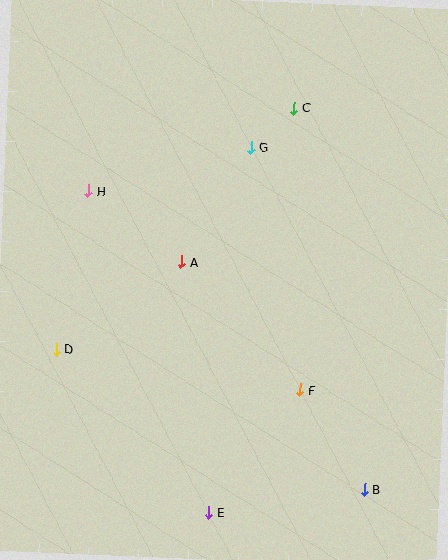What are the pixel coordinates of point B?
Point B is at (364, 490).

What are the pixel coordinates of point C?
Point C is at (294, 108).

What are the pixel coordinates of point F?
Point F is at (300, 390).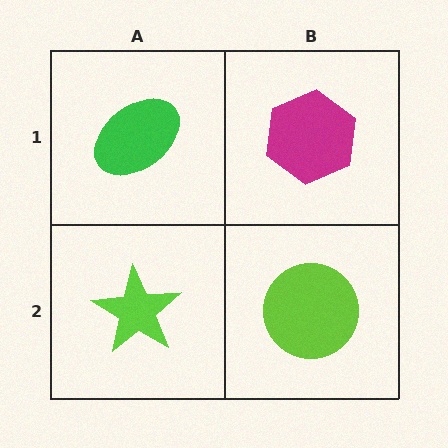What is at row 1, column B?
A magenta hexagon.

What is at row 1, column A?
A green ellipse.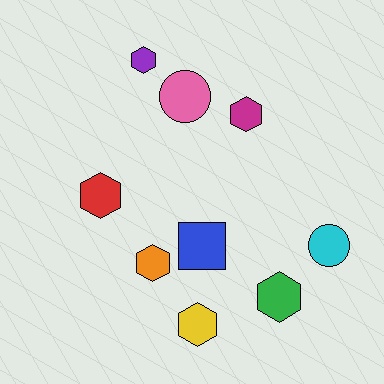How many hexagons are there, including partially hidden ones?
There are 6 hexagons.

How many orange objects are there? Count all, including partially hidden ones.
There is 1 orange object.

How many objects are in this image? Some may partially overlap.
There are 9 objects.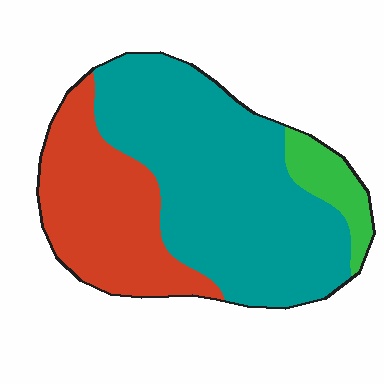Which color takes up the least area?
Green, at roughly 10%.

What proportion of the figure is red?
Red covers 32% of the figure.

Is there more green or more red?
Red.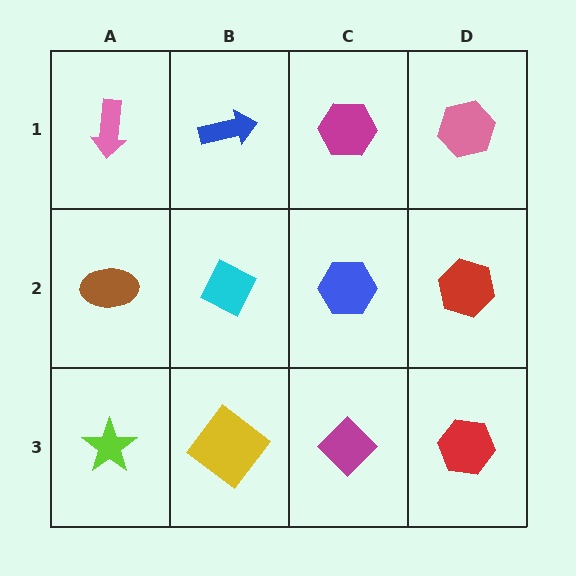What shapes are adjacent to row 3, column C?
A blue hexagon (row 2, column C), a yellow diamond (row 3, column B), a red hexagon (row 3, column D).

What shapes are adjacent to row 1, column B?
A cyan diamond (row 2, column B), a pink arrow (row 1, column A), a magenta hexagon (row 1, column C).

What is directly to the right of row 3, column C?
A red hexagon.